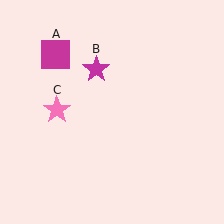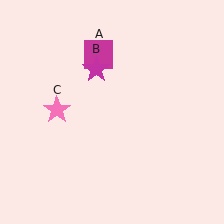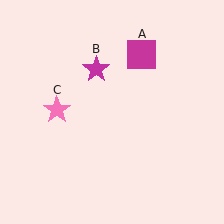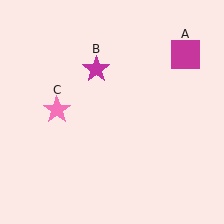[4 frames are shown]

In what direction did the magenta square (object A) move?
The magenta square (object A) moved right.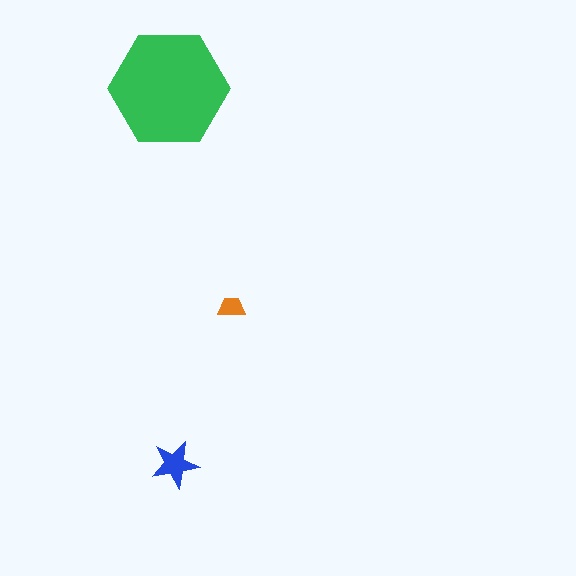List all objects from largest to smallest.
The green hexagon, the blue star, the orange trapezoid.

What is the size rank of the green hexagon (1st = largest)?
1st.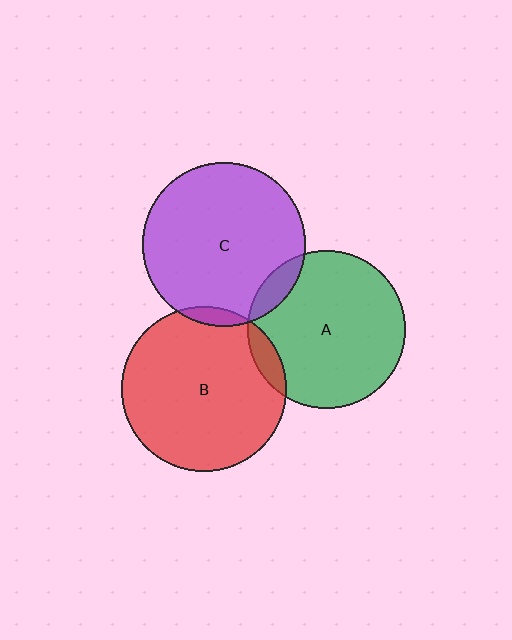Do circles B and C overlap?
Yes.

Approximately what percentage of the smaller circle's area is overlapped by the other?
Approximately 5%.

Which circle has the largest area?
Circle B (red).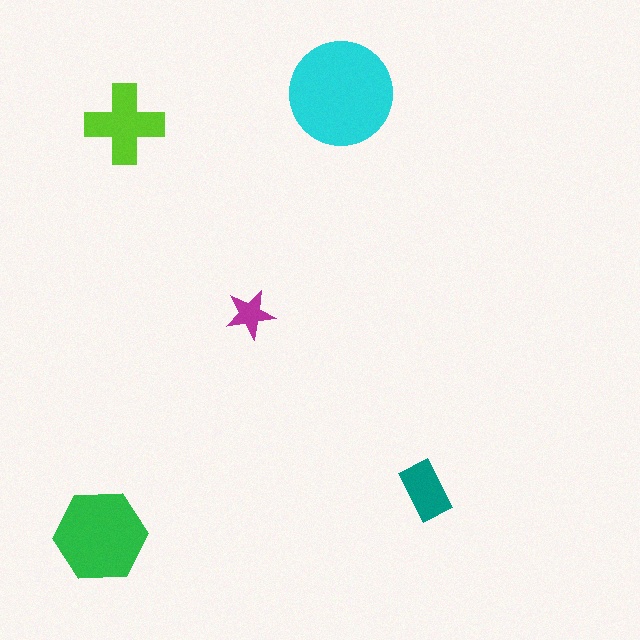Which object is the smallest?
The magenta star.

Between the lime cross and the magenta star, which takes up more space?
The lime cross.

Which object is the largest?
The cyan circle.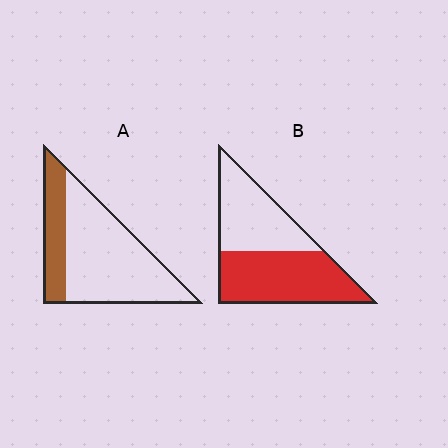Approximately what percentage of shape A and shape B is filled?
A is approximately 25% and B is approximately 55%.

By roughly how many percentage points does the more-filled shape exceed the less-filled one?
By roughly 30 percentage points (B over A).